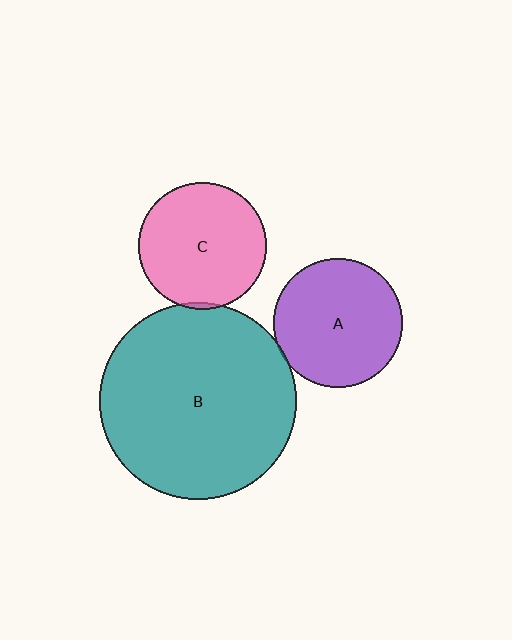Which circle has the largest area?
Circle B (teal).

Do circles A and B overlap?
Yes.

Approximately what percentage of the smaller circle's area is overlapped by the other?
Approximately 5%.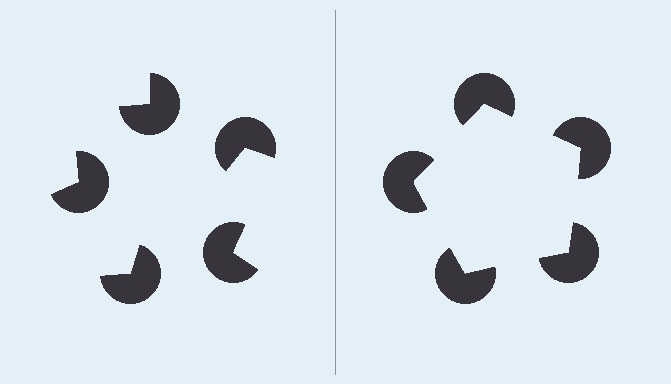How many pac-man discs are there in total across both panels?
10 — 5 on each side.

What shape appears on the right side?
An illusory pentagon.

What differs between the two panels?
The pac-man discs are positioned identically on both sides; only the wedge orientations differ. On the right they align to a pentagon; on the left they are misaligned.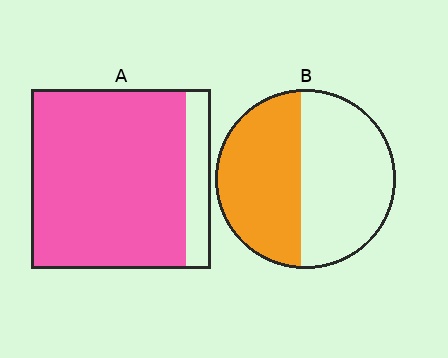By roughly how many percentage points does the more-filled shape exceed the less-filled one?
By roughly 40 percentage points (A over B).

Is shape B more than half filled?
Roughly half.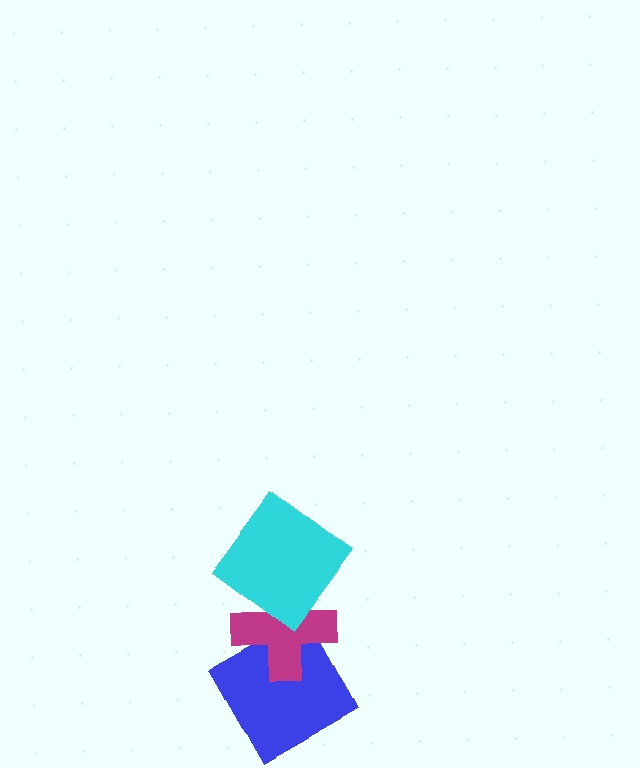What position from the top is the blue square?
The blue square is 3rd from the top.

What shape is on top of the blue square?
The magenta cross is on top of the blue square.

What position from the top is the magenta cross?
The magenta cross is 2nd from the top.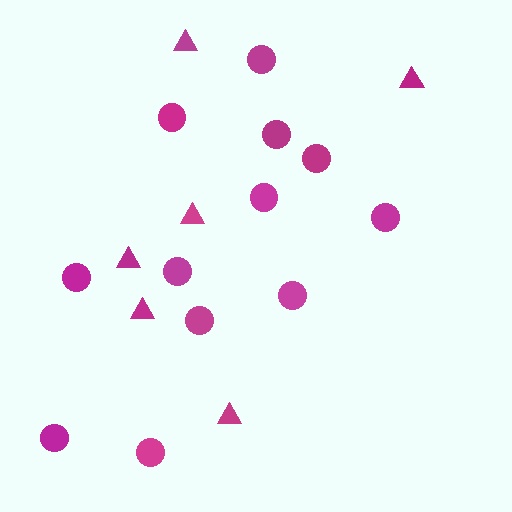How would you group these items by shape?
There are 2 groups: one group of circles (12) and one group of triangles (6).